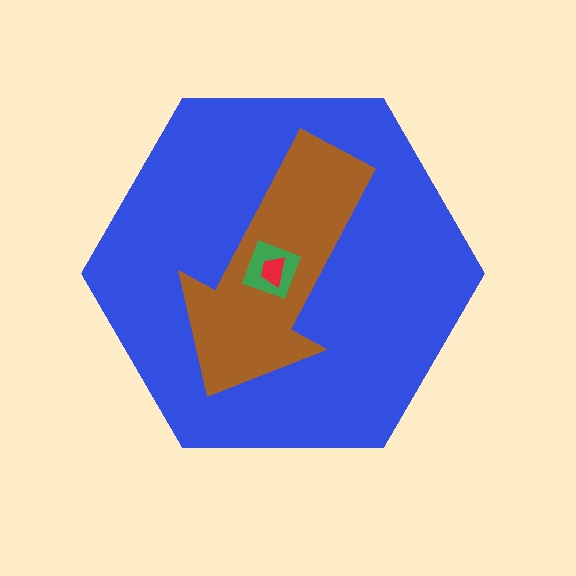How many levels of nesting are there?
4.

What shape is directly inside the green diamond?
The red trapezoid.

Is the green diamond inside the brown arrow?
Yes.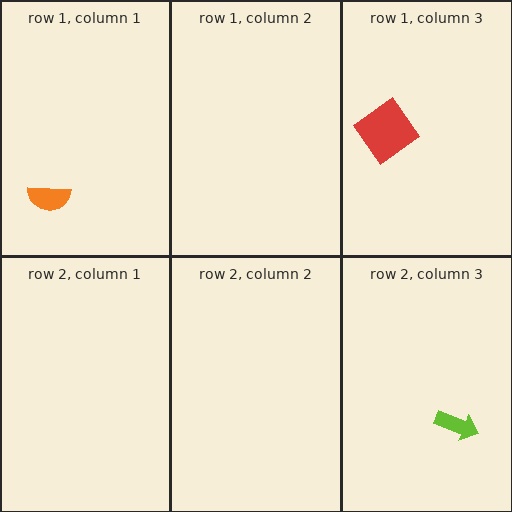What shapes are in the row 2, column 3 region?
The lime arrow.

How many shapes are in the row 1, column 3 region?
1.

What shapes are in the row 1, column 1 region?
The orange semicircle.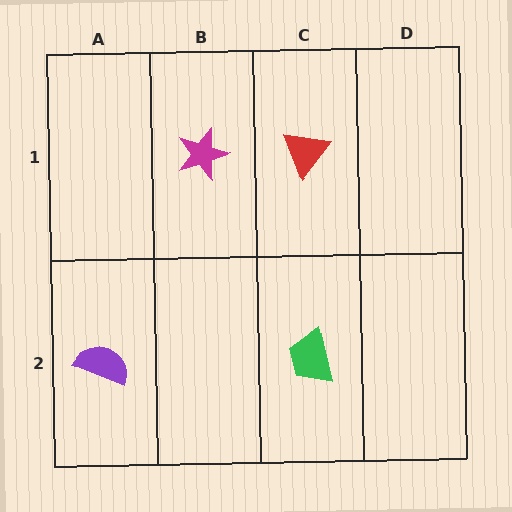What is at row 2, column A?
A purple semicircle.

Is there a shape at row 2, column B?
No, that cell is empty.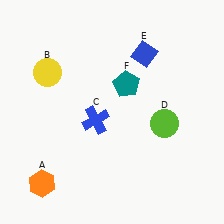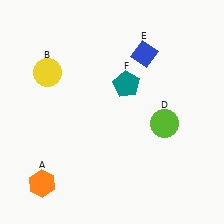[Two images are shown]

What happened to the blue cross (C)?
The blue cross (C) was removed in Image 2. It was in the bottom-left area of Image 1.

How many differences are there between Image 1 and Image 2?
There is 1 difference between the two images.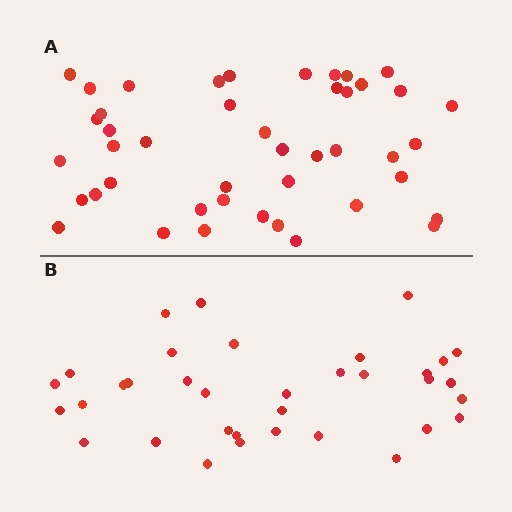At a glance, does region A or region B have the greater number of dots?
Region A (the top region) has more dots.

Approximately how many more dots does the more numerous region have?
Region A has roughly 8 or so more dots than region B.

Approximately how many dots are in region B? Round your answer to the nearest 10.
About 40 dots. (The exact count is 35, which rounds to 40.)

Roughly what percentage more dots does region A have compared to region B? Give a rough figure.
About 25% more.